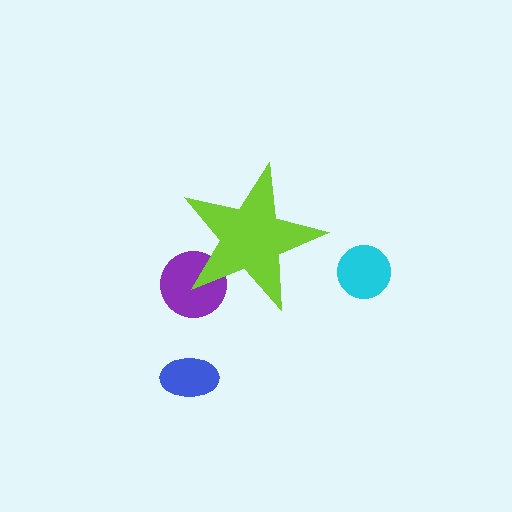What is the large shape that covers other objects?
A lime star.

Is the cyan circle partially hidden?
No, the cyan circle is fully visible.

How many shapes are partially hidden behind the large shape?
1 shape is partially hidden.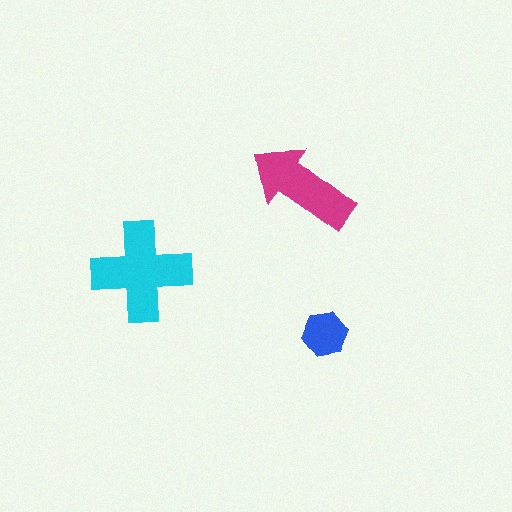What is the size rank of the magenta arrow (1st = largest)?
2nd.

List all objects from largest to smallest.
The cyan cross, the magenta arrow, the blue hexagon.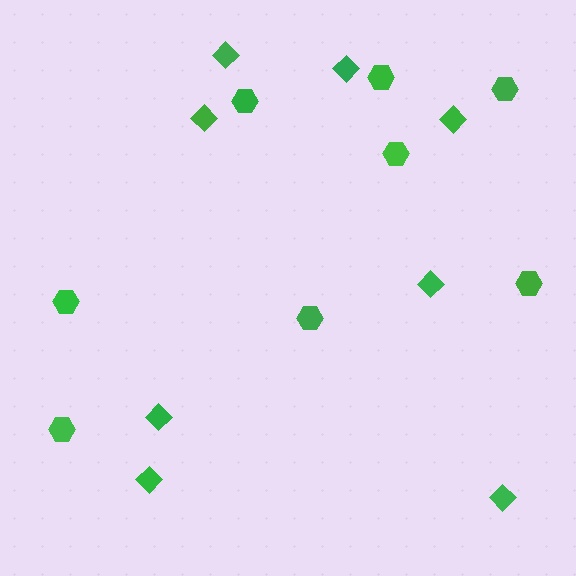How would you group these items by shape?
There are 2 groups: one group of hexagons (8) and one group of diamonds (8).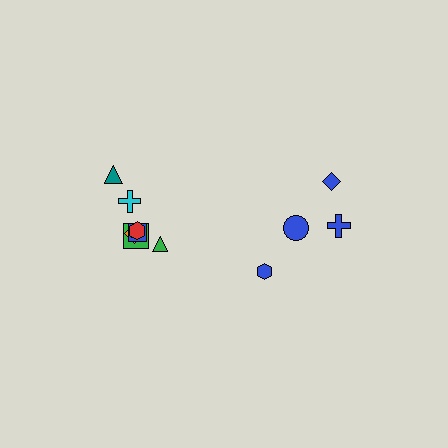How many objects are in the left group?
There are 8 objects.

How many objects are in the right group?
There are 4 objects.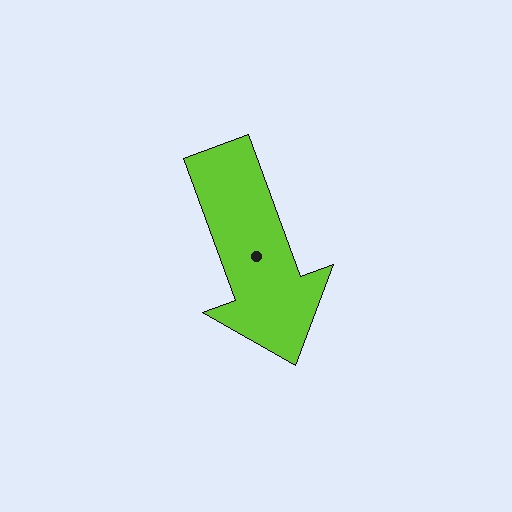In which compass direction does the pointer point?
South.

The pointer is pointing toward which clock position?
Roughly 5 o'clock.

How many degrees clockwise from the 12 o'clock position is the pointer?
Approximately 160 degrees.